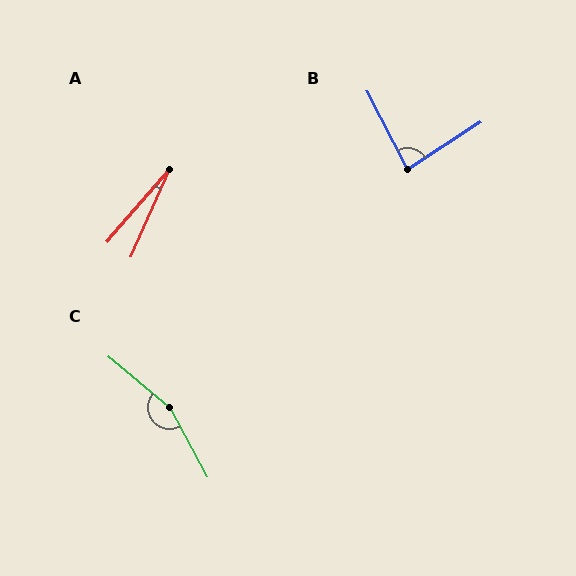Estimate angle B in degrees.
Approximately 84 degrees.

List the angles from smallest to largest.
A (17°), B (84°), C (158°).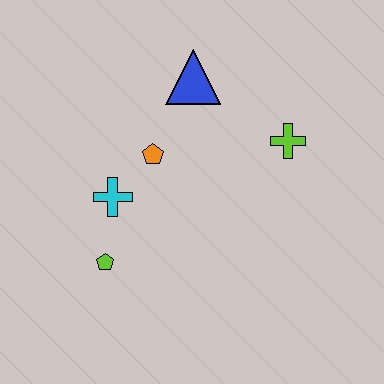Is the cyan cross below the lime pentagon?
No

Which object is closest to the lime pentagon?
The cyan cross is closest to the lime pentagon.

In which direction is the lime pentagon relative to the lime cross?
The lime pentagon is to the left of the lime cross.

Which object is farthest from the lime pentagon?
The lime cross is farthest from the lime pentagon.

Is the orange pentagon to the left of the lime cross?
Yes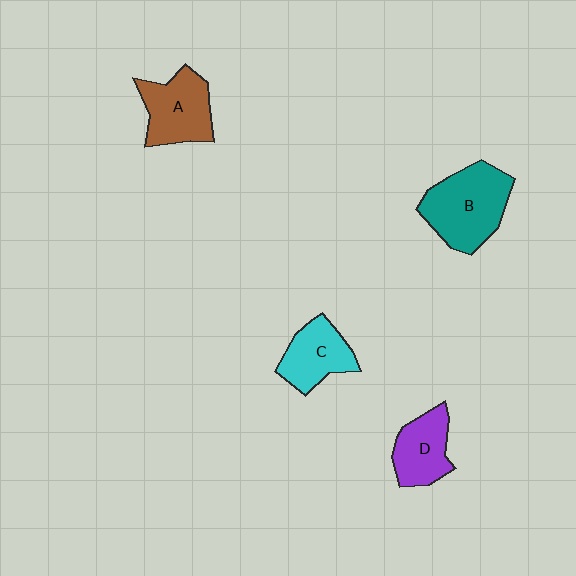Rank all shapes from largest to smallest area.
From largest to smallest: B (teal), A (brown), C (cyan), D (purple).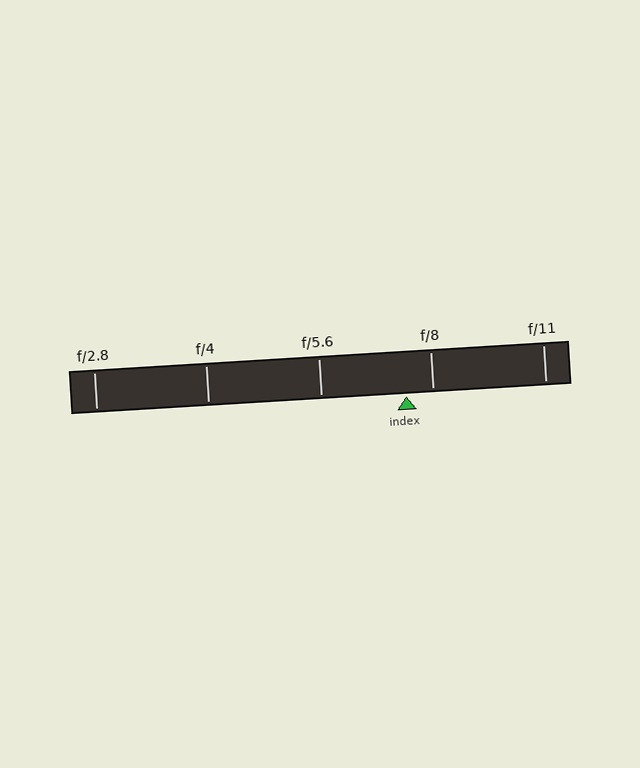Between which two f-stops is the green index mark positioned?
The index mark is between f/5.6 and f/8.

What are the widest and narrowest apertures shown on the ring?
The widest aperture shown is f/2.8 and the narrowest is f/11.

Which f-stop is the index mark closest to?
The index mark is closest to f/8.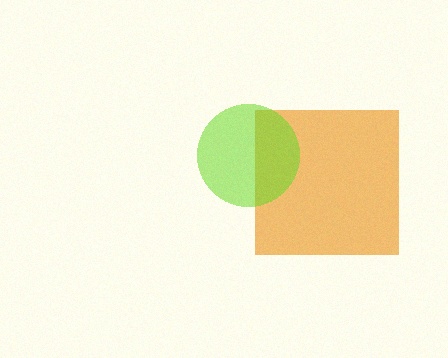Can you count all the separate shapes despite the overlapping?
Yes, there are 2 separate shapes.